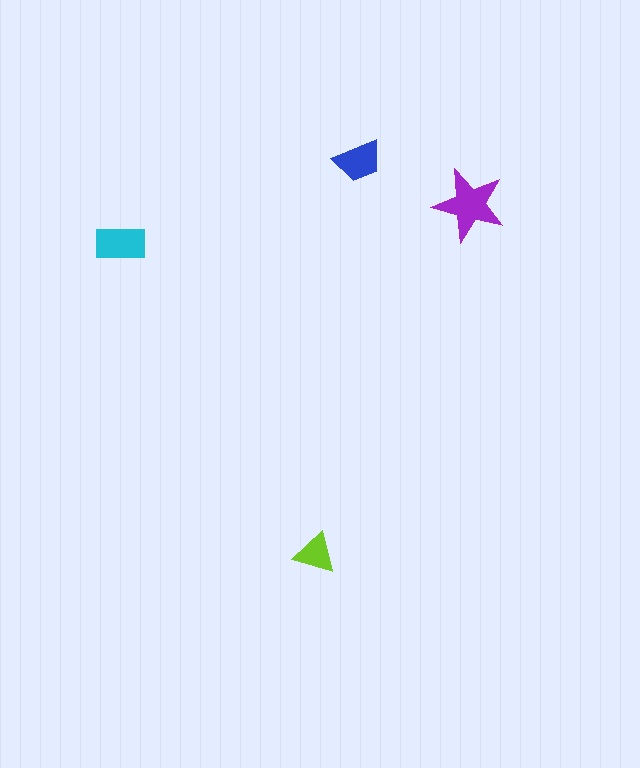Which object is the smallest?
The lime triangle.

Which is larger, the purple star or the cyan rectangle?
The purple star.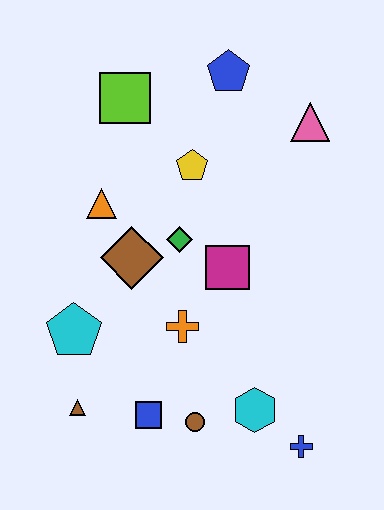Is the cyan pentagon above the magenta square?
No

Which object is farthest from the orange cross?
The blue pentagon is farthest from the orange cross.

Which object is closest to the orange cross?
The magenta square is closest to the orange cross.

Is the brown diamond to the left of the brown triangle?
No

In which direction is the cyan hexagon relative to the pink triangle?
The cyan hexagon is below the pink triangle.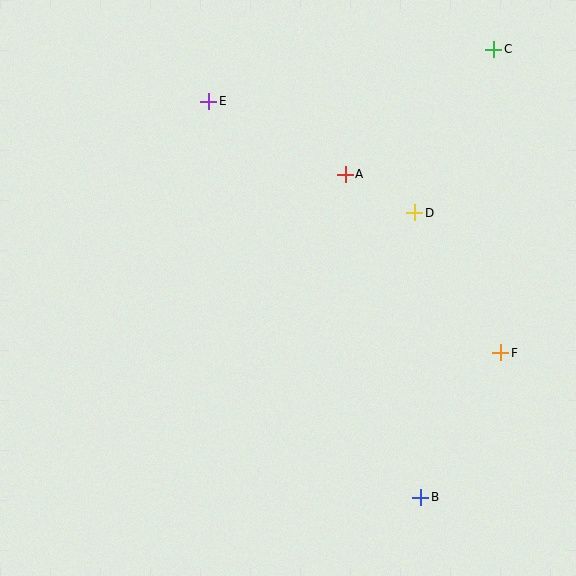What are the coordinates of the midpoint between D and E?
The midpoint between D and E is at (312, 157).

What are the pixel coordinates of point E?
Point E is at (209, 101).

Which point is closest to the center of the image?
Point A at (345, 174) is closest to the center.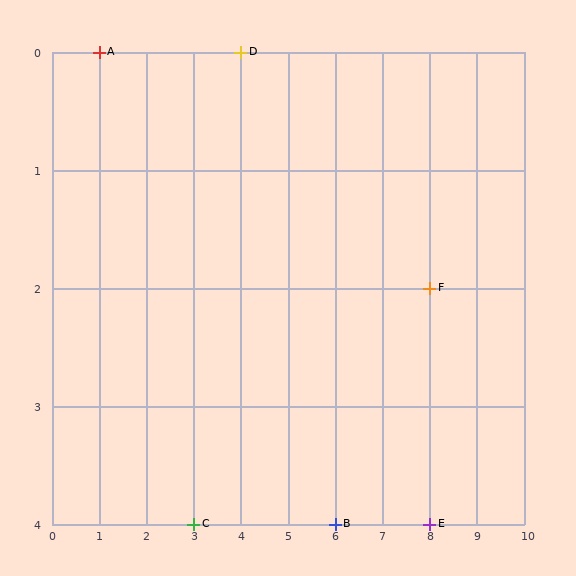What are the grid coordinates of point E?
Point E is at grid coordinates (8, 4).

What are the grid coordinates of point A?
Point A is at grid coordinates (1, 0).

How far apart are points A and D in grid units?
Points A and D are 3 columns apart.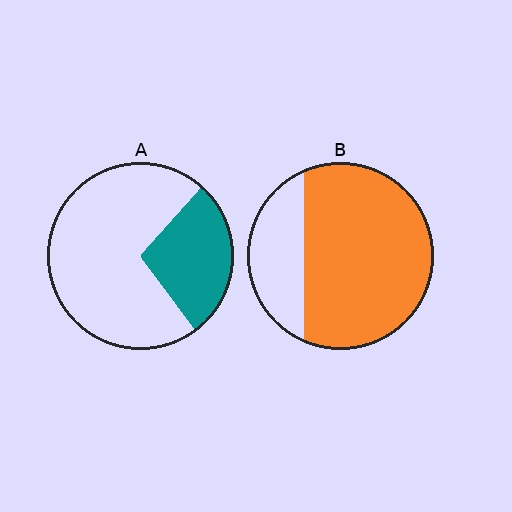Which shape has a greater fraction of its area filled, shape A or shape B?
Shape B.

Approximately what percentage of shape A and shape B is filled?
A is approximately 30% and B is approximately 75%.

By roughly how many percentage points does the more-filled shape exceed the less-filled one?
By roughly 45 percentage points (B over A).